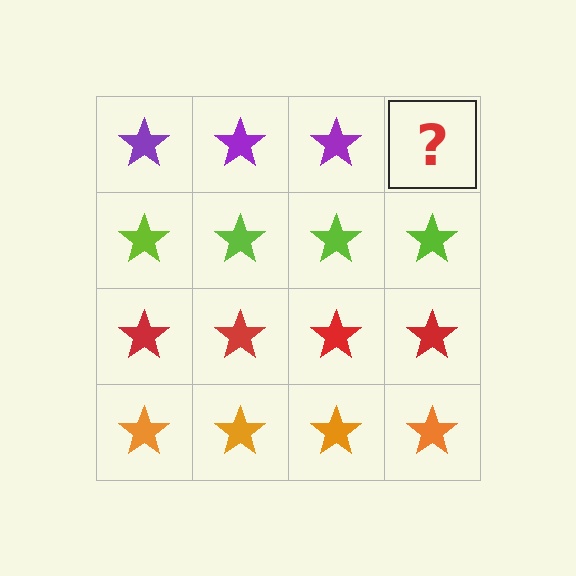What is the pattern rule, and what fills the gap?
The rule is that each row has a consistent color. The gap should be filled with a purple star.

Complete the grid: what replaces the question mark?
The question mark should be replaced with a purple star.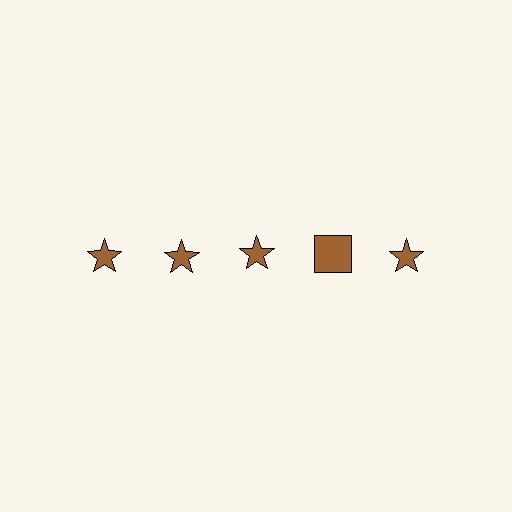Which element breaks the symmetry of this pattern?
The brown square in the top row, second from right column breaks the symmetry. All other shapes are brown stars.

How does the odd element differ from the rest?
It has a different shape: square instead of star.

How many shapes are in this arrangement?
There are 5 shapes arranged in a grid pattern.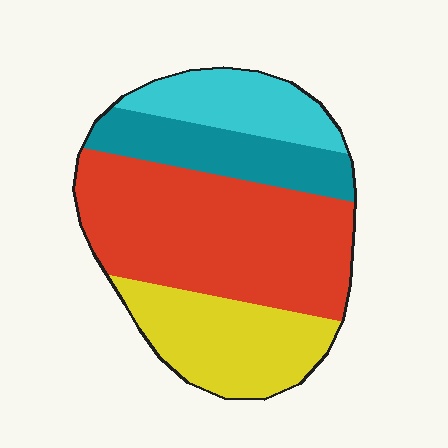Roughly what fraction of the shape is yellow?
Yellow covers about 25% of the shape.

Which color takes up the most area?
Red, at roughly 45%.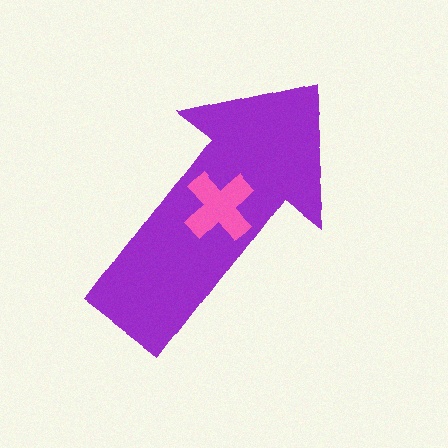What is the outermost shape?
The purple arrow.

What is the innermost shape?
The pink cross.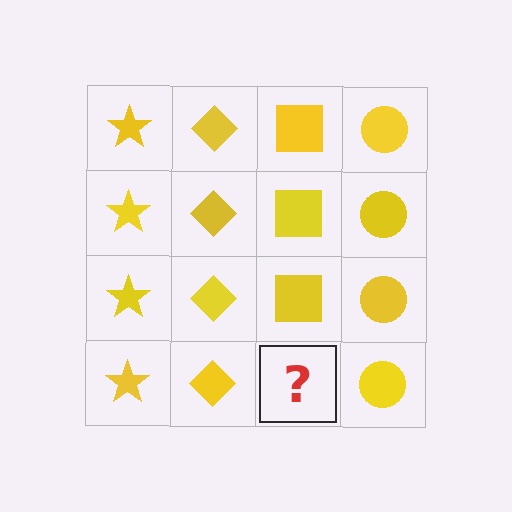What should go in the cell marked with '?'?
The missing cell should contain a yellow square.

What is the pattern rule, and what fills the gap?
The rule is that each column has a consistent shape. The gap should be filled with a yellow square.